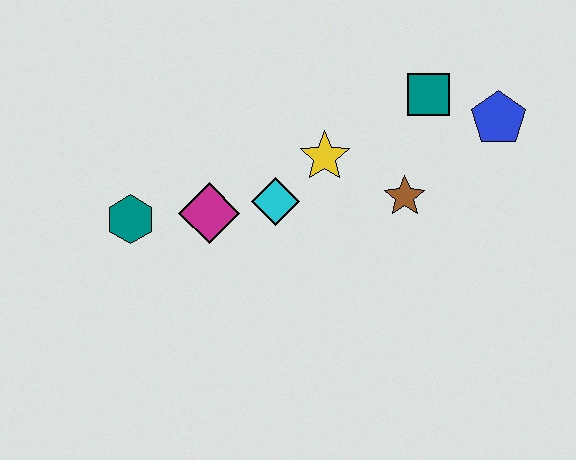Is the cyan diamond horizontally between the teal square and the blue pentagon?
No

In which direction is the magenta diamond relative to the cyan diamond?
The magenta diamond is to the left of the cyan diamond.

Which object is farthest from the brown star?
The teal hexagon is farthest from the brown star.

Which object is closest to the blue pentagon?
The teal square is closest to the blue pentagon.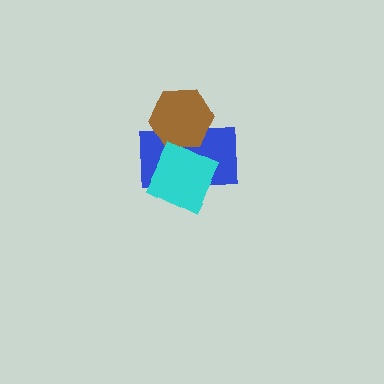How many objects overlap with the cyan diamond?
2 objects overlap with the cyan diamond.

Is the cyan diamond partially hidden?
No, no other shape covers it.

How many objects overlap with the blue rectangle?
2 objects overlap with the blue rectangle.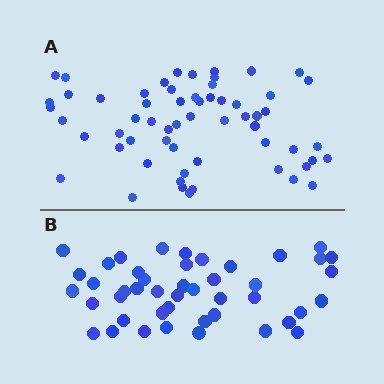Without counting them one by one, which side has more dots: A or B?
Region A (the top region) has more dots.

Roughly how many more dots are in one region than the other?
Region A has approximately 15 more dots than region B.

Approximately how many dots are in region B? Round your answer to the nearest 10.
About 40 dots. (The exact count is 45, which rounds to 40.)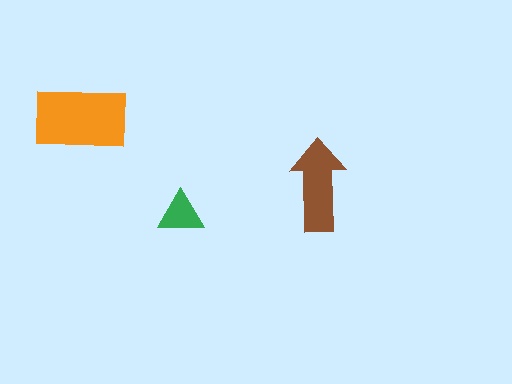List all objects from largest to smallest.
The orange rectangle, the brown arrow, the green triangle.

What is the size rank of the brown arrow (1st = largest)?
2nd.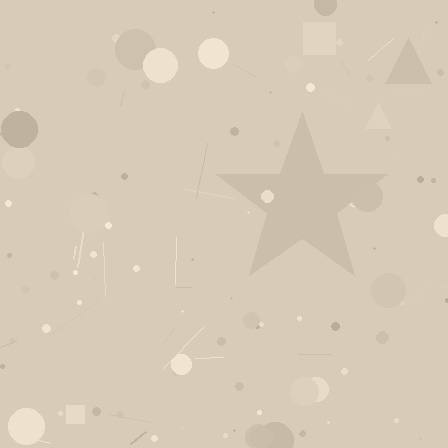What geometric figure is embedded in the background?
A star is embedded in the background.